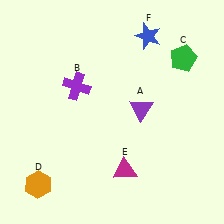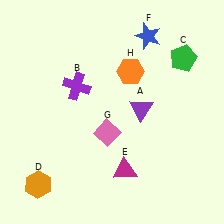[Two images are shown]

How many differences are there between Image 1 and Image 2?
There are 2 differences between the two images.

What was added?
A pink diamond (G), an orange hexagon (H) were added in Image 2.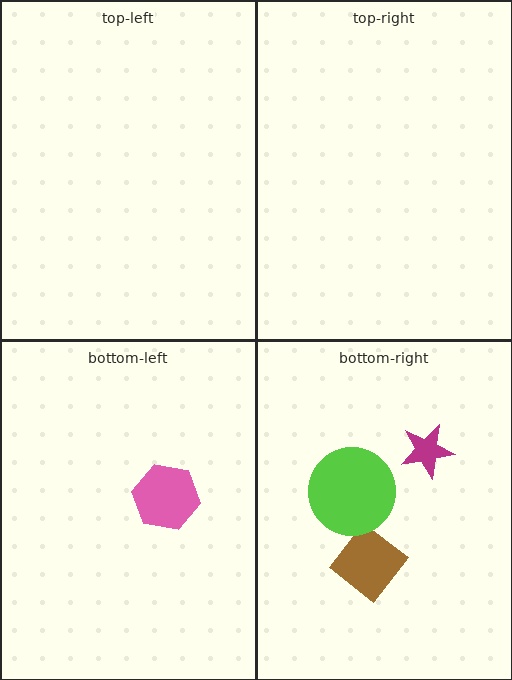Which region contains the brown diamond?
The bottom-right region.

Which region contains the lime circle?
The bottom-right region.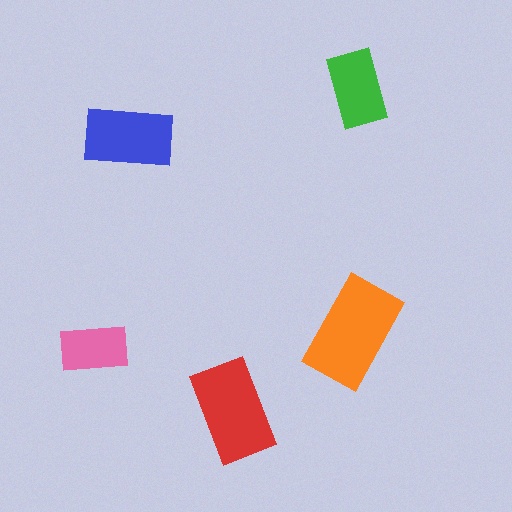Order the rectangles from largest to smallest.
the orange one, the red one, the blue one, the green one, the pink one.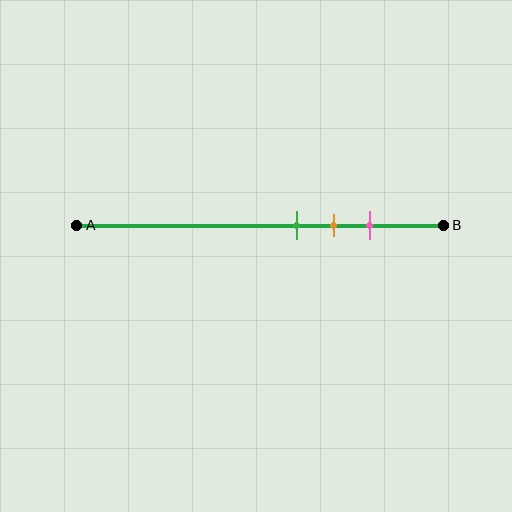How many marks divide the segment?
There are 3 marks dividing the segment.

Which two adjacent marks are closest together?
The green and orange marks are the closest adjacent pair.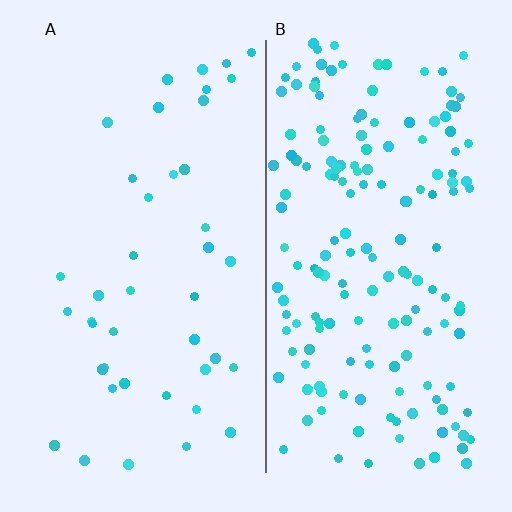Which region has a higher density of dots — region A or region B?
B (the right).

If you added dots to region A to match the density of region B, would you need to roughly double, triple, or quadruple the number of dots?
Approximately quadruple.